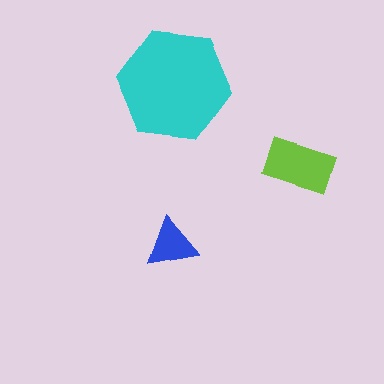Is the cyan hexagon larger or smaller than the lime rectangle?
Larger.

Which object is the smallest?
The blue triangle.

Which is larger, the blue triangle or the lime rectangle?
The lime rectangle.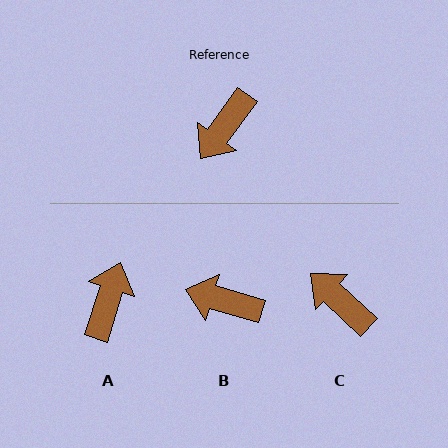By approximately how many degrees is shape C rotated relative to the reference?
Approximately 97 degrees clockwise.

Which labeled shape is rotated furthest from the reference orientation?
A, about 162 degrees away.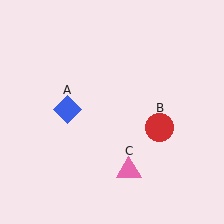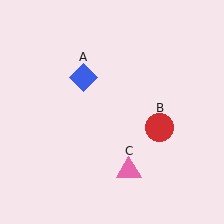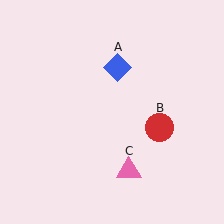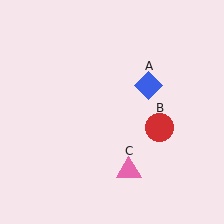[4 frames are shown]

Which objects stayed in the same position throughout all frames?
Red circle (object B) and pink triangle (object C) remained stationary.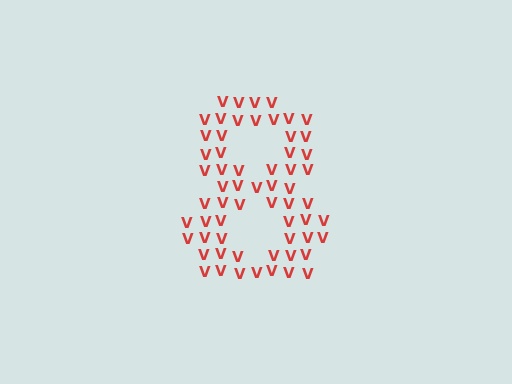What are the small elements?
The small elements are letter V's.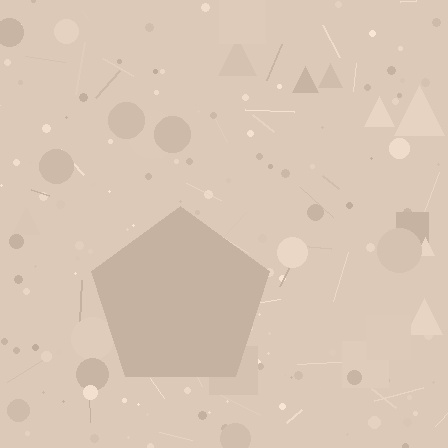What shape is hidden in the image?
A pentagon is hidden in the image.